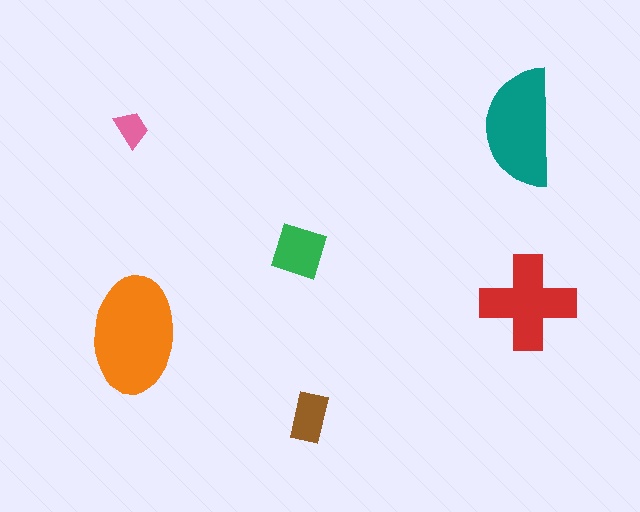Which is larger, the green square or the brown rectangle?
The green square.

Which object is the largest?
The orange ellipse.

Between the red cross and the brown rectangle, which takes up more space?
The red cross.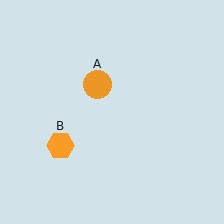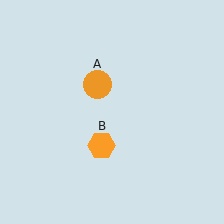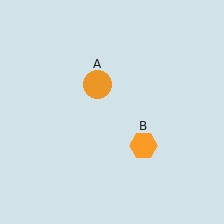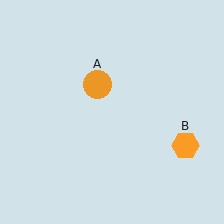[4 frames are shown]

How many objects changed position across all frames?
1 object changed position: orange hexagon (object B).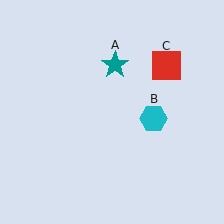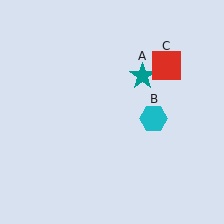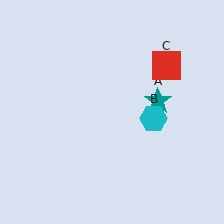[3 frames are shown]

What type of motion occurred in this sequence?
The teal star (object A) rotated clockwise around the center of the scene.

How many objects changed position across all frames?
1 object changed position: teal star (object A).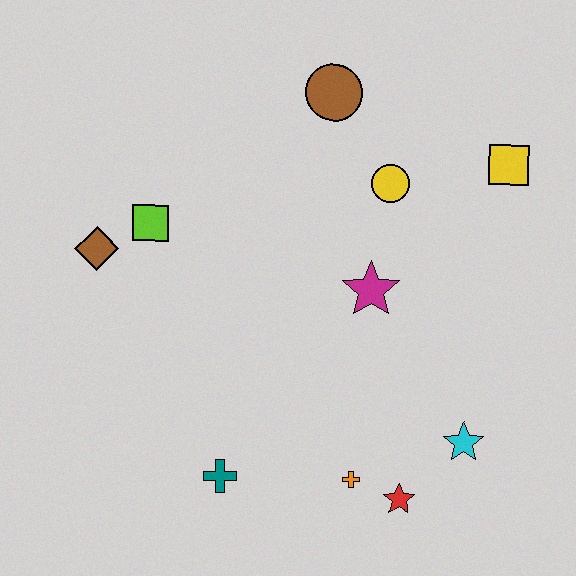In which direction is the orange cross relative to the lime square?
The orange cross is below the lime square.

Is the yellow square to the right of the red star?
Yes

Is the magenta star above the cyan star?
Yes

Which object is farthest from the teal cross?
The yellow square is farthest from the teal cross.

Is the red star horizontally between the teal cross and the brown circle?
No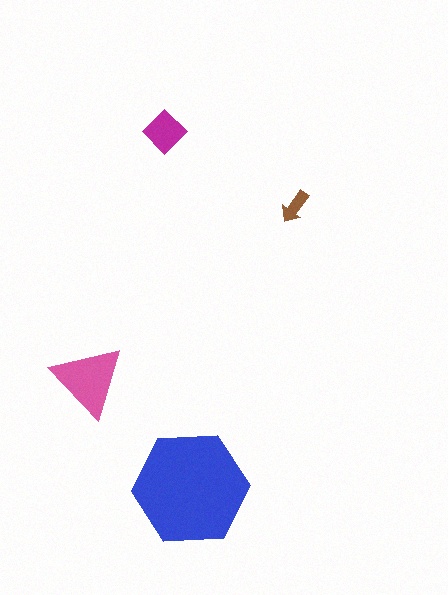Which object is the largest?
The blue hexagon.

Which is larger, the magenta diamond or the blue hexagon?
The blue hexagon.